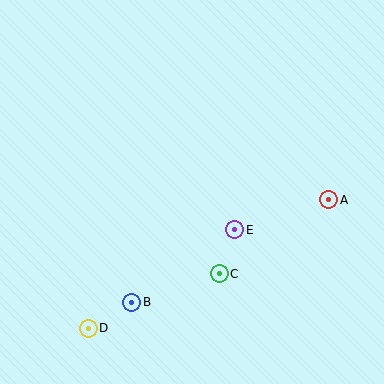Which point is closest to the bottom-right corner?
Point A is closest to the bottom-right corner.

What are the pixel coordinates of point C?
Point C is at (219, 274).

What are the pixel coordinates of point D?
Point D is at (88, 328).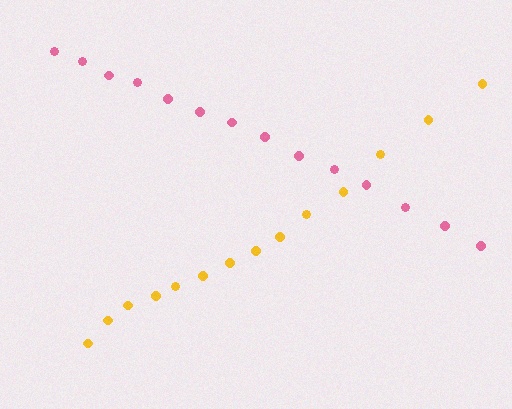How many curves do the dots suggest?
There are 2 distinct paths.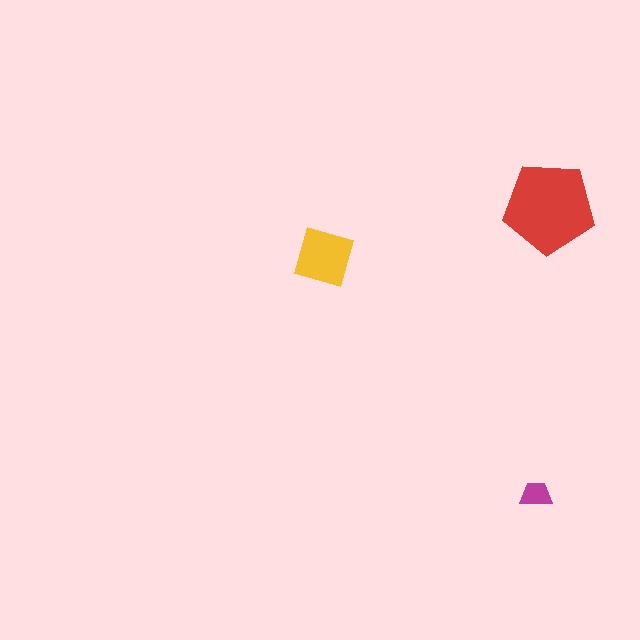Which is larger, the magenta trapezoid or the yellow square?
The yellow square.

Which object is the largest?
The red pentagon.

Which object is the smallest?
The magenta trapezoid.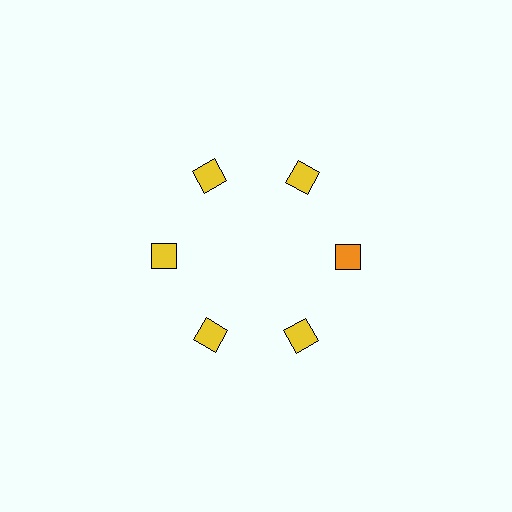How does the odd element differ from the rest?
It has a different color: orange instead of yellow.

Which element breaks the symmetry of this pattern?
The orange square at roughly the 3 o'clock position breaks the symmetry. All other shapes are yellow squares.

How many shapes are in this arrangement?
There are 6 shapes arranged in a ring pattern.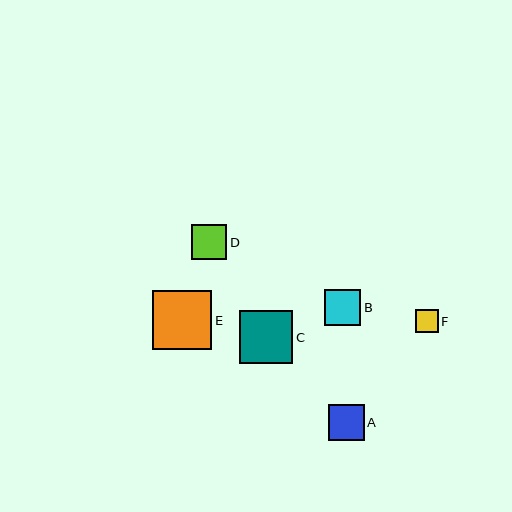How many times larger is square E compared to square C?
Square E is approximately 1.1 times the size of square C.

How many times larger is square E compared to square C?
Square E is approximately 1.1 times the size of square C.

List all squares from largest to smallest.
From largest to smallest: E, C, A, B, D, F.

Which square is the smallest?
Square F is the smallest with a size of approximately 23 pixels.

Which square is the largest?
Square E is the largest with a size of approximately 59 pixels.